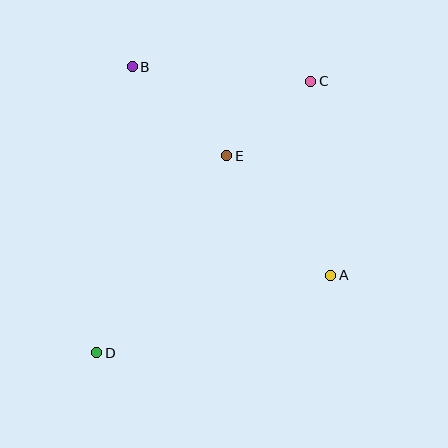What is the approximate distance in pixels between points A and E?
The distance between A and E is approximately 158 pixels.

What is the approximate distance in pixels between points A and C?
The distance between A and C is approximately 195 pixels.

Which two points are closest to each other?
Points C and E are closest to each other.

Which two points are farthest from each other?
Points C and D are farthest from each other.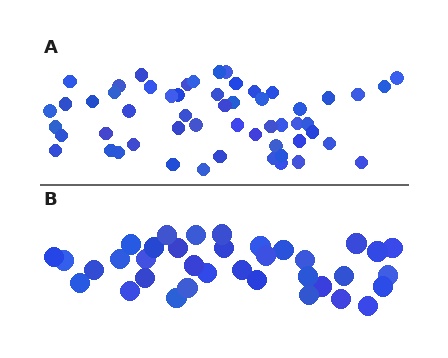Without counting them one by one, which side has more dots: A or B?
Region A (the top region) has more dots.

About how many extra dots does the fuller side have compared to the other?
Region A has approximately 20 more dots than region B.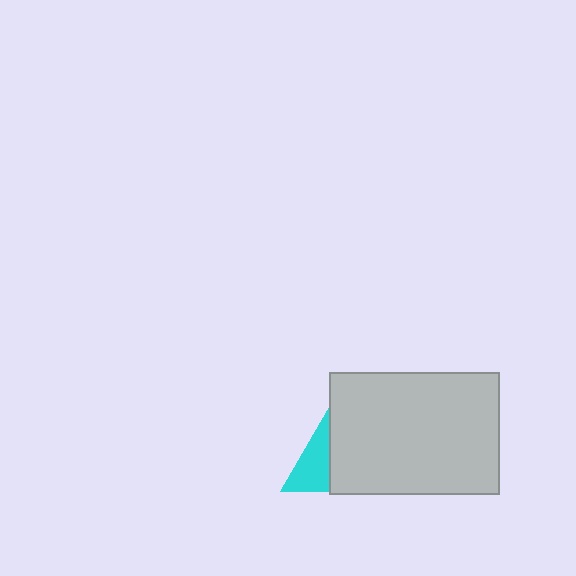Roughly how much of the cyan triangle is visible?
A small part of it is visible (roughly 36%).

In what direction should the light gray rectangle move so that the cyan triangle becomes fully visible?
The light gray rectangle should move right. That is the shortest direction to clear the overlap and leave the cyan triangle fully visible.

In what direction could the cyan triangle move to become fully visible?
The cyan triangle could move left. That would shift it out from behind the light gray rectangle entirely.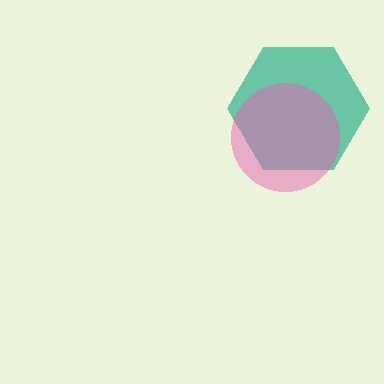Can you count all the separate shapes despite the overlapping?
Yes, there are 2 separate shapes.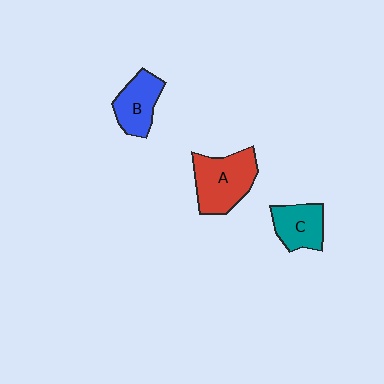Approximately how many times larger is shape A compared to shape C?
Approximately 1.5 times.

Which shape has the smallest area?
Shape C (teal).